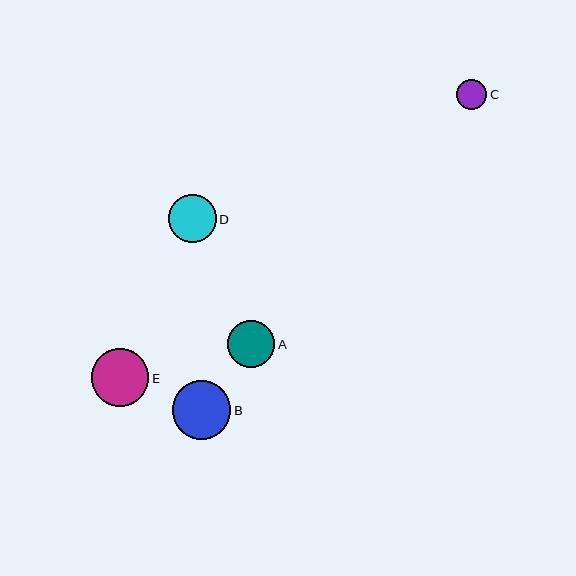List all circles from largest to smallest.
From largest to smallest: B, E, D, A, C.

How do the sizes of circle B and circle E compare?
Circle B and circle E are approximately the same size.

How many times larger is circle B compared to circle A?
Circle B is approximately 1.2 times the size of circle A.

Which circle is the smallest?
Circle C is the smallest with a size of approximately 30 pixels.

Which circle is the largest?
Circle B is the largest with a size of approximately 59 pixels.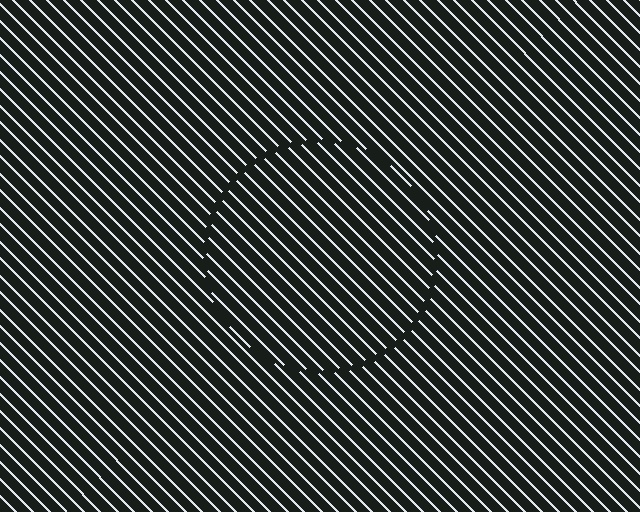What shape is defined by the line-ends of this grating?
An illusory circle. The interior of the shape contains the same grating, shifted by half a period — the contour is defined by the phase discontinuity where line-ends from the inner and outer gratings abut.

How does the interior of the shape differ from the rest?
The interior of the shape contains the same grating, shifted by half a period — the contour is defined by the phase discontinuity where line-ends from the inner and outer gratings abut.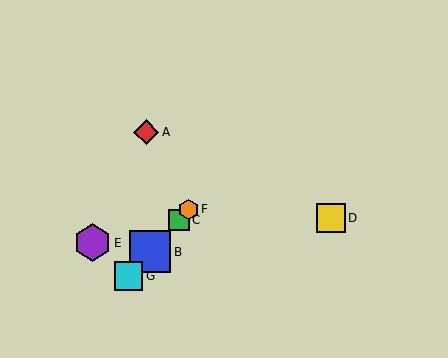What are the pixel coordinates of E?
Object E is at (92, 243).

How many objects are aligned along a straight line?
4 objects (B, C, F, G) are aligned along a straight line.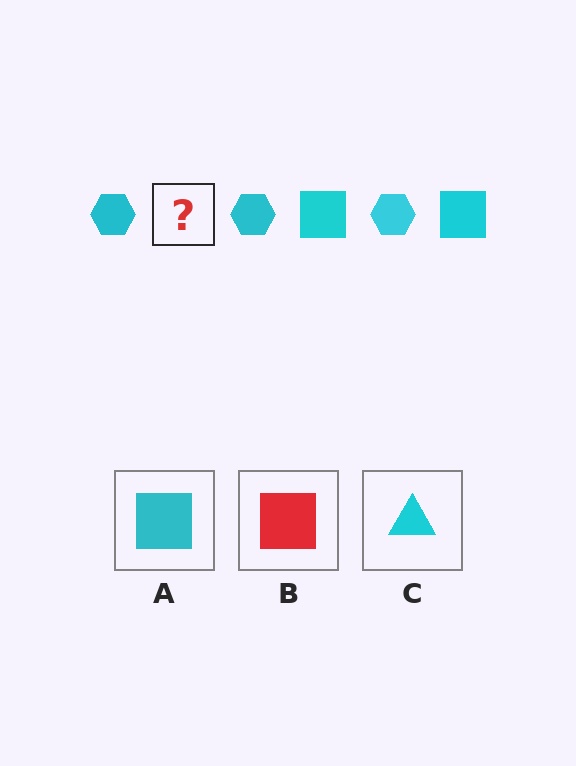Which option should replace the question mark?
Option A.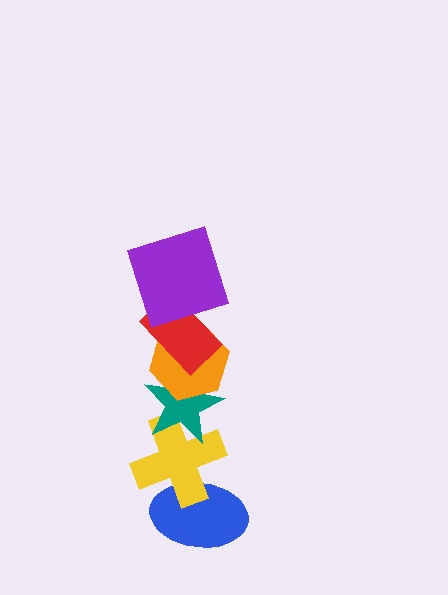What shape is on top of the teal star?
The orange hexagon is on top of the teal star.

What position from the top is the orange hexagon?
The orange hexagon is 3rd from the top.